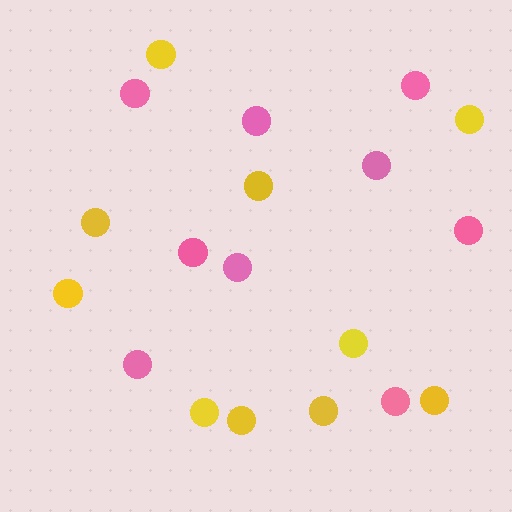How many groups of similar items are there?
There are 2 groups: one group of yellow circles (10) and one group of pink circles (9).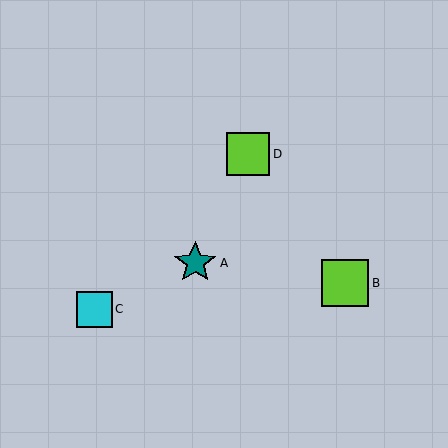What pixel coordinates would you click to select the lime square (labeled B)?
Click at (345, 283) to select the lime square B.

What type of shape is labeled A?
Shape A is a teal star.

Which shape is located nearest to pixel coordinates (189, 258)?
The teal star (labeled A) at (195, 263) is nearest to that location.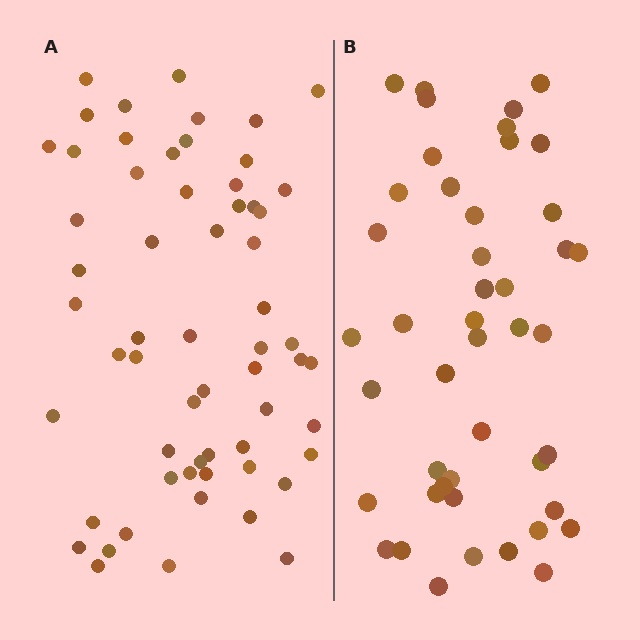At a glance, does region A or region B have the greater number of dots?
Region A (the left region) has more dots.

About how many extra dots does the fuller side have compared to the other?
Region A has approximately 15 more dots than region B.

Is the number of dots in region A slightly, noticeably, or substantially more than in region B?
Region A has noticeably more, but not dramatically so. The ratio is roughly 1.3 to 1.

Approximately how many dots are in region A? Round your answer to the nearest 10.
About 60 dots.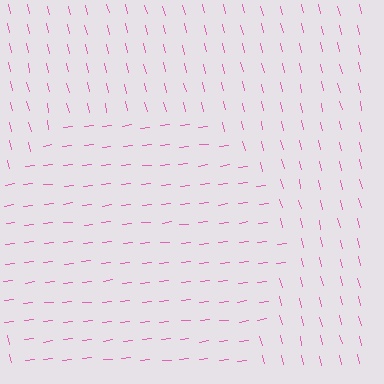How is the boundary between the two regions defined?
The boundary is defined purely by a change in line orientation (approximately 83 degrees difference). All lines are the same color and thickness.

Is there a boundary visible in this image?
Yes, there is a texture boundary formed by a change in line orientation.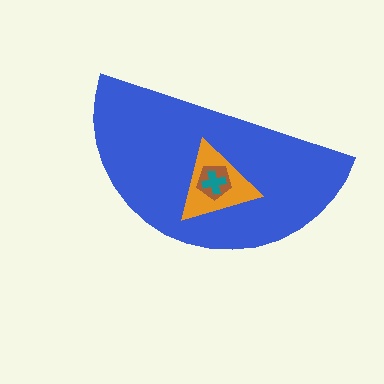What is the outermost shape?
The blue semicircle.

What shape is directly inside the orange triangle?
The brown pentagon.